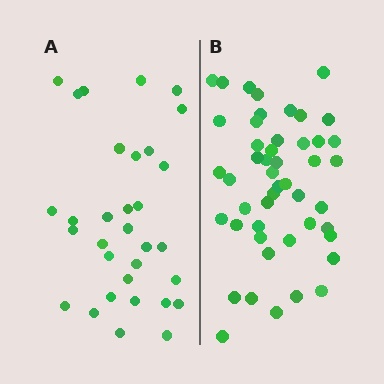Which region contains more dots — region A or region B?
Region B (the right region) has more dots.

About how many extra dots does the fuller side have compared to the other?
Region B has approximately 15 more dots than region A.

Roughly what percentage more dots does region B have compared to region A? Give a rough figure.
About 50% more.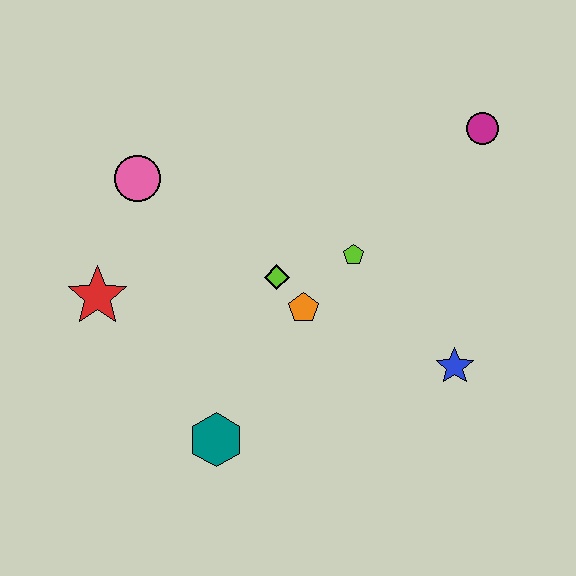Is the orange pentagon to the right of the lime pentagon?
No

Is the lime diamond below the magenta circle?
Yes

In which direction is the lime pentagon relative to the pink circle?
The lime pentagon is to the right of the pink circle.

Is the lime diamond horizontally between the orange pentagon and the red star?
Yes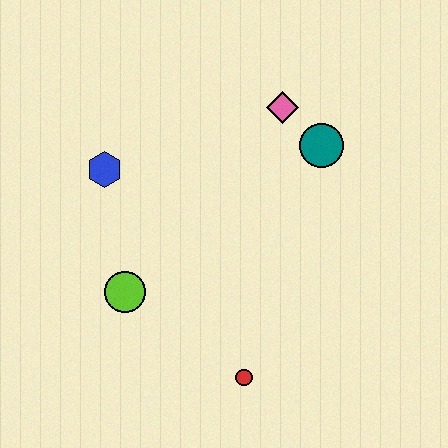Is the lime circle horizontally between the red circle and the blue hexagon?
Yes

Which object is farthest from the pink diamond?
The red circle is farthest from the pink diamond.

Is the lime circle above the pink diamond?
No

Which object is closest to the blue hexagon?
The lime circle is closest to the blue hexagon.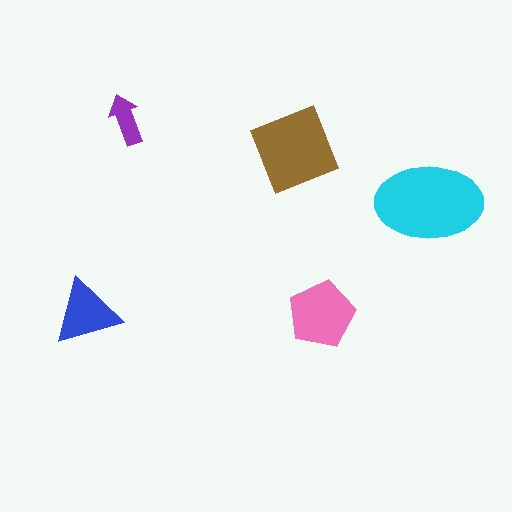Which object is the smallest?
The purple arrow.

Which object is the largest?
The cyan ellipse.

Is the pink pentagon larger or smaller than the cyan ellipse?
Smaller.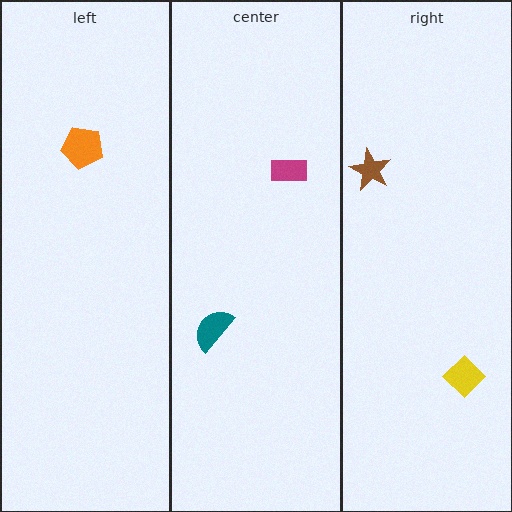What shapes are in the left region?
The orange pentagon.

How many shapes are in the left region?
1.